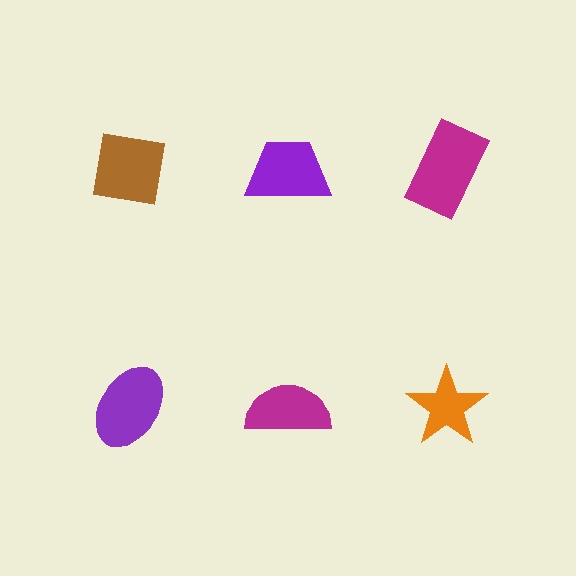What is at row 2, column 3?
An orange star.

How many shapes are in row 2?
3 shapes.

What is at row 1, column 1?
A brown square.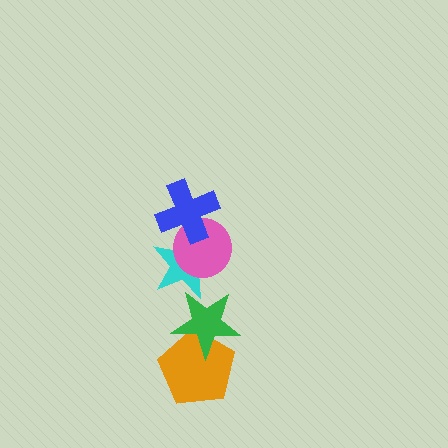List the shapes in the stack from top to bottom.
From top to bottom: the blue cross, the pink circle, the cyan star, the green star, the orange pentagon.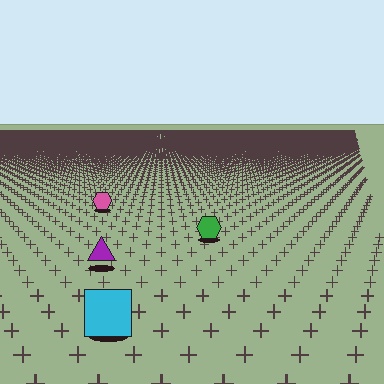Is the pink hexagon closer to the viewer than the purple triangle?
No. The purple triangle is closer — you can tell from the texture gradient: the ground texture is coarser near it.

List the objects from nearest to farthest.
From nearest to farthest: the cyan square, the purple triangle, the green hexagon, the pink hexagon.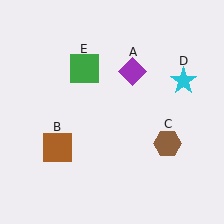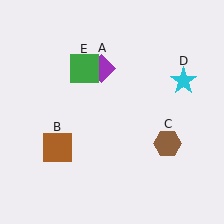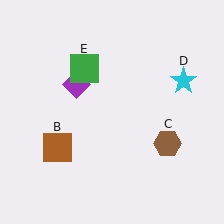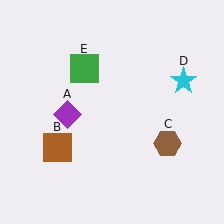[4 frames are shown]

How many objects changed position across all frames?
1 object changed position: purple diamond (object A).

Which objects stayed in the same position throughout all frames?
Brown square (object B) and brown hexagon (object C) and cyan star (object D) and green square (object E) remained stationary.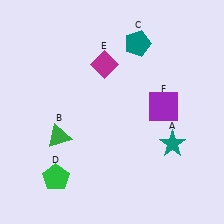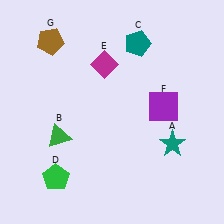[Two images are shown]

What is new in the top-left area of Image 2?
A brown pentagon (G) was added in the top-left area of Image 2.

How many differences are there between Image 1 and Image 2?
There is 1 difference between the two images.